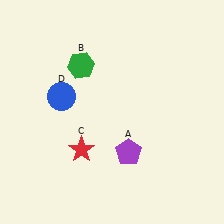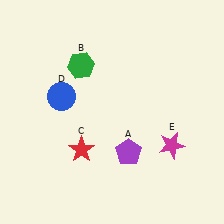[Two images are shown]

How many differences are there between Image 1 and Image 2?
There is 1 difference between the two images.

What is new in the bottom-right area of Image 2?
A magenta star (E) was added in the bottom-right area of Image 2.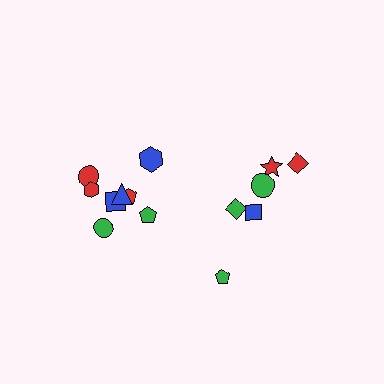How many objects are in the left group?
There are 8 objects.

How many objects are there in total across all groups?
There are 14 objects.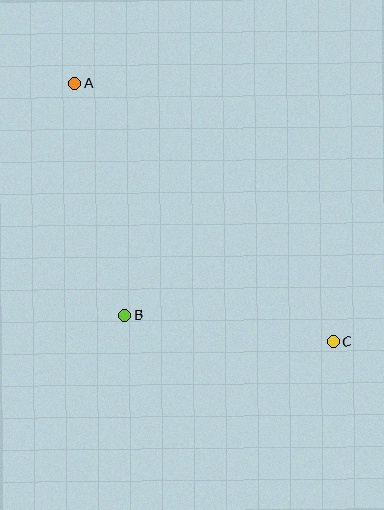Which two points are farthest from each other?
Points A and C are farthest from each other.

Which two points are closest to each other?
Points B and C are closest to each other.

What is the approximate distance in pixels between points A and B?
The distance between A and B is approximately 237 pixels.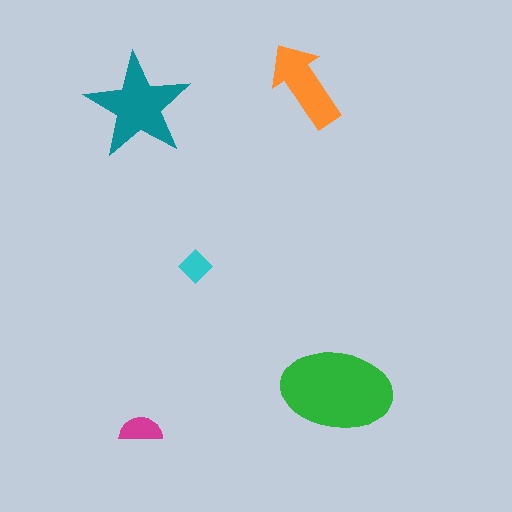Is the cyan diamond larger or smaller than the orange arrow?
Smaller.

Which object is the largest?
The green ellipse.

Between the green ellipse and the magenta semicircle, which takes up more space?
The green ellipse.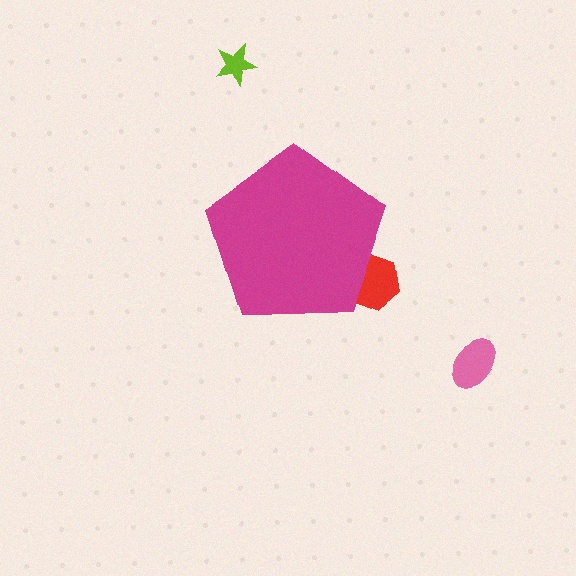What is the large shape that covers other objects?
A magenta pentagon.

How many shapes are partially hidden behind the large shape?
1 shape is partially hidden.